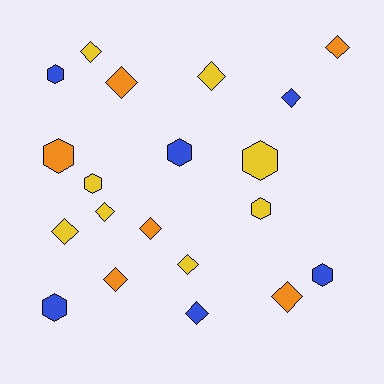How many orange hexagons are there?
There is 1 orange hexagon.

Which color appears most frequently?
Yellow, with 8 objects.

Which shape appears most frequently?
Diamond, with 12 objects.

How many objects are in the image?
There are 20 objects.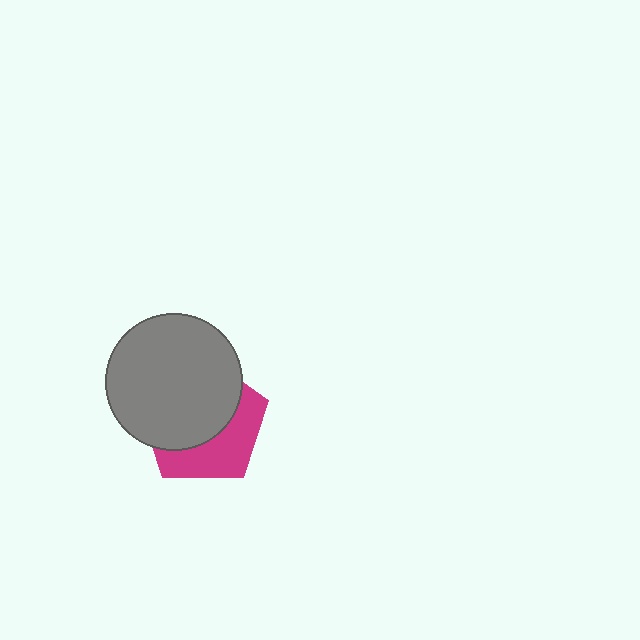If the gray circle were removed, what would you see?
You would see the complete magenta pentagon.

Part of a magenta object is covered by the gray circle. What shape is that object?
It is a pentagon.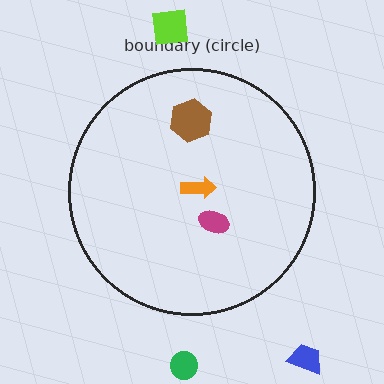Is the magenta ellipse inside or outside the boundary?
Inside.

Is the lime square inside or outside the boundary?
Outside.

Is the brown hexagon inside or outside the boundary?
Inside.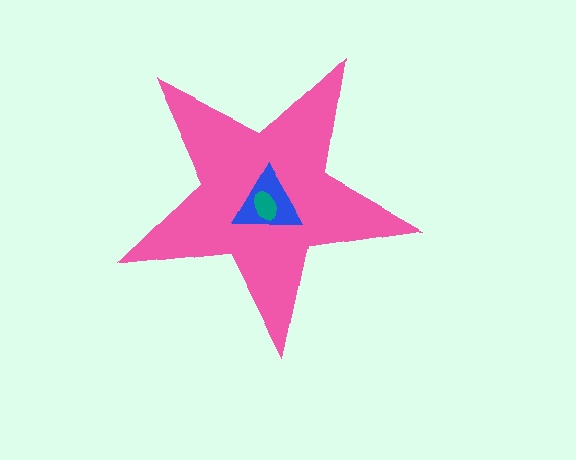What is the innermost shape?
The teal ellipse.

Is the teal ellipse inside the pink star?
Yes.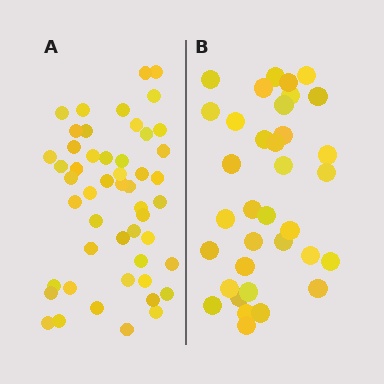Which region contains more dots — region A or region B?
Region A (the left region) has more dots.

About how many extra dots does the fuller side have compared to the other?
Region A has approximately 15 more dots than region B.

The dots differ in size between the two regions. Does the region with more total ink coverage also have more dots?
No. Region B has more total ink coverage because its dots are larger, but region A actually contains more individual dots. Total area can be misleading — the number of items is what matters here.